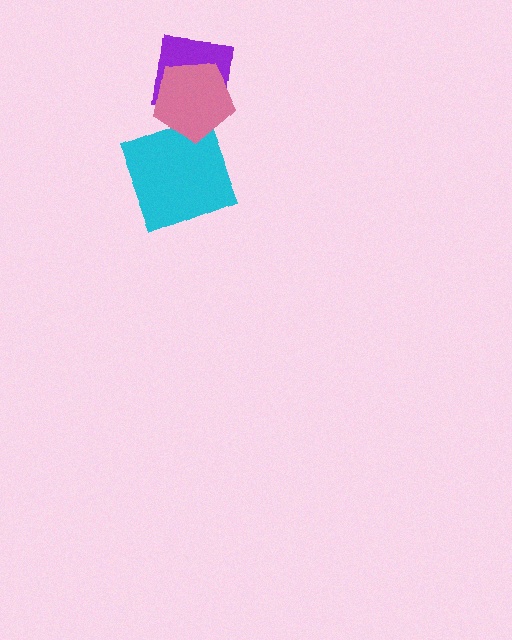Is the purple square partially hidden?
Yes, it is partially covered by another shape.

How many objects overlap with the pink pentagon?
2 objects overlap with the pink pentagon.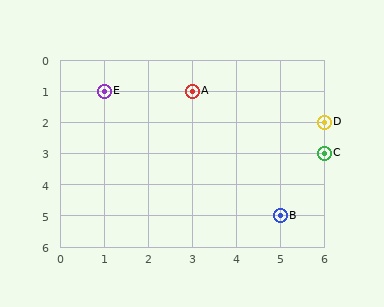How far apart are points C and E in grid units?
Points C and E are 5 columns and 2 rows apart (about 5.4 grid units diagonally).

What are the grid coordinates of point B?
Point B is at grid coordinates (5, 5).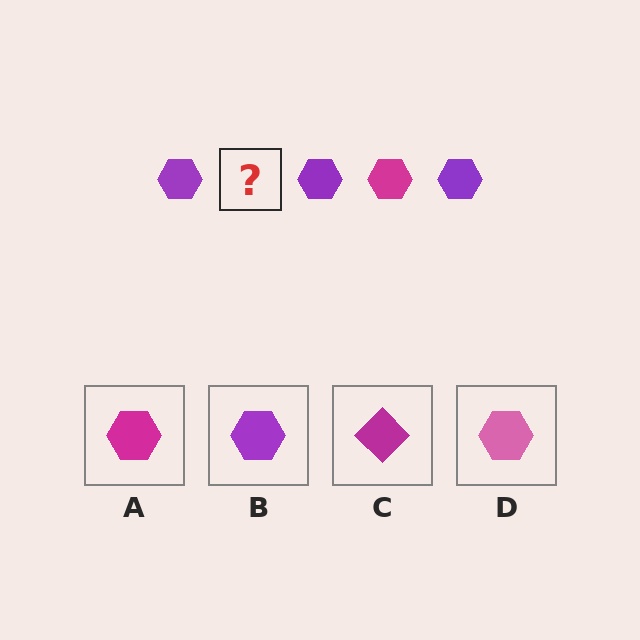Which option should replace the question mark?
Option A.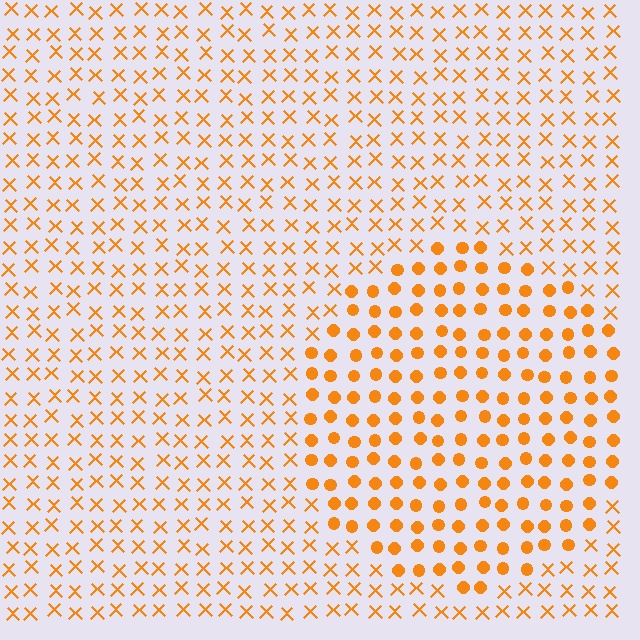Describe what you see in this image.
The image is filled with small orange elements arranged in a uniform grid. A circle-shaped region contains circles, while the surrounding area contains X marks. The boundary is defined purely by the change in element shape.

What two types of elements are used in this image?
The image uses circles inside the circle region and X marks outside it.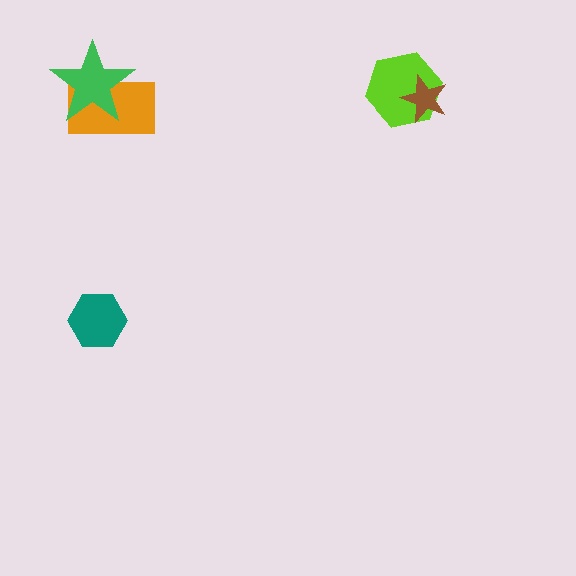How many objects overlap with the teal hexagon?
0 objects overlap with the teal hexagon.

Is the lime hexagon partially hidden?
Yes, it is partially covered by another shape.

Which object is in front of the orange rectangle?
The green star is in front of the orange rectangle.